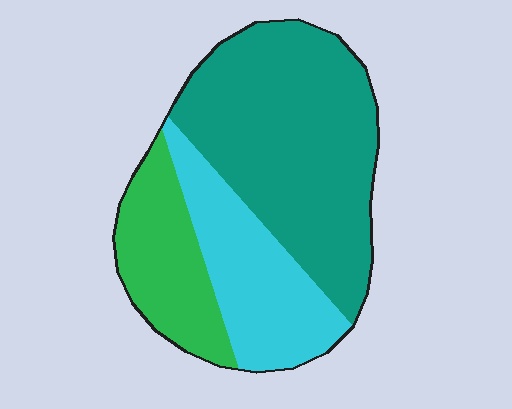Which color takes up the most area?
Teal, at roughly 55%.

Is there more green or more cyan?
Cyan.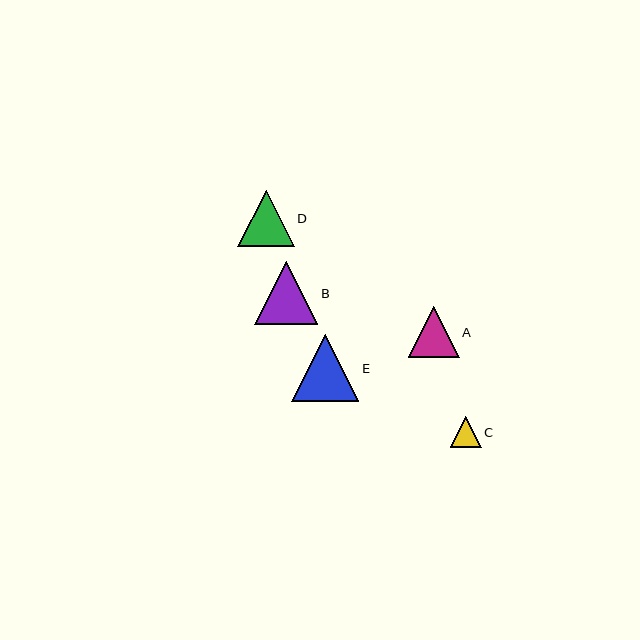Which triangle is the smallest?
Triangle C is the smallest with a size of approximately 31 pixels.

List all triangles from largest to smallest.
From largest to smallest: E, B, D, A, C.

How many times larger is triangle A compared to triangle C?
Triangle A is approximately 1.6 times the size of triangle C.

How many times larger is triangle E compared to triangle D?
Triangle E is approximately 1.2 times the size of triangle D.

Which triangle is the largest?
Triangle E is the largest with a size of approximately 67 pixels.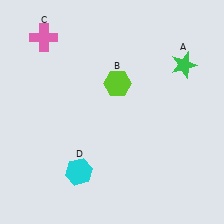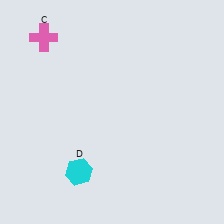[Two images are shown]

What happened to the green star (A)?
The green star (A) was removed in Image 2. It was in the top-right area of Image 1.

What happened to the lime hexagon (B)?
The lime hexagon (B) was removed in Image 2. It was in the top-right area of Image 1.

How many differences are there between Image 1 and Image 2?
There are 2 differences between the two images.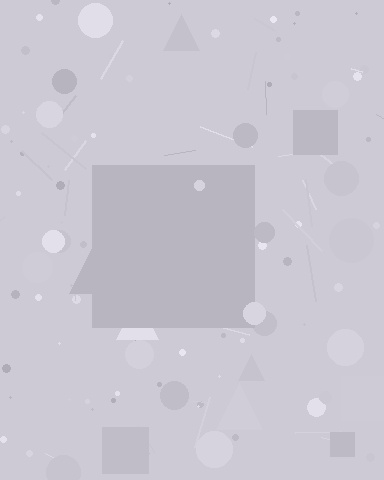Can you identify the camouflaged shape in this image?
The camouflaged shape is a square.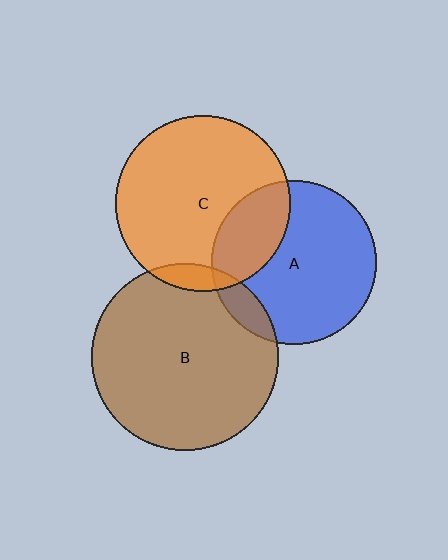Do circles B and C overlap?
Yes.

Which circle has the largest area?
Circle B (brown).